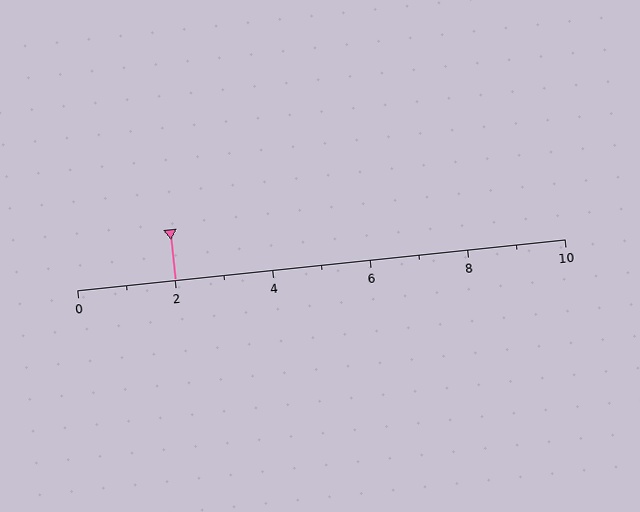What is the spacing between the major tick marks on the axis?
The major ticks are spaced 2 apart.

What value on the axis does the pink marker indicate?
The marker indicates approximately 2.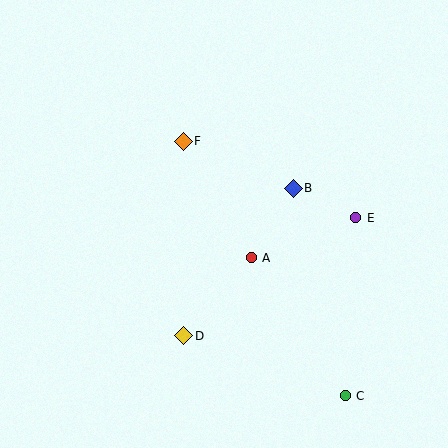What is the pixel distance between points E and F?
The distance between E and F is 189 pixels.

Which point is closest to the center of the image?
Point A at (251, 258) is closest to the center.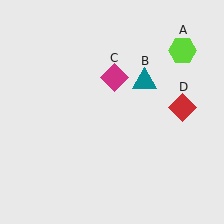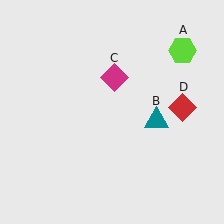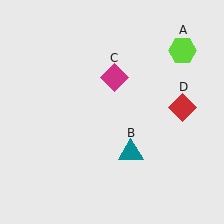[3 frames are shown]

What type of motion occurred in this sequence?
The teal triangle (object B) rotated clockwise around the center of the scene.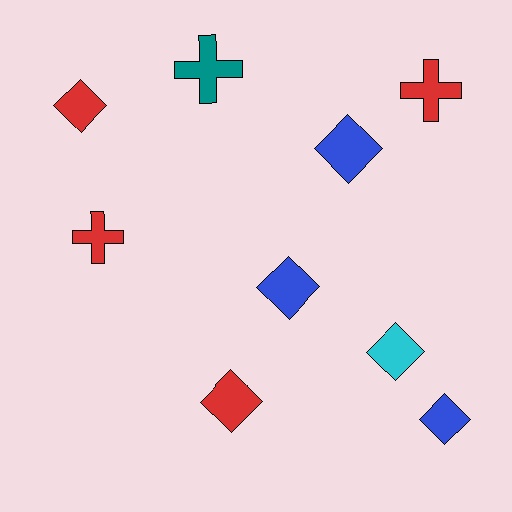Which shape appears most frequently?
Diamond, with 6 objects.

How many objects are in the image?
There are 9 objects.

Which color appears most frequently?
Red, with 4 objects.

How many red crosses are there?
There are 2 red crosses.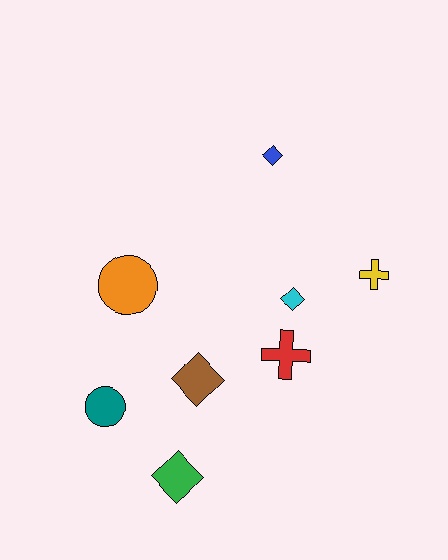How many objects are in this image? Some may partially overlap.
There are 8 objects.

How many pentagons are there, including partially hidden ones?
There are no pentagons.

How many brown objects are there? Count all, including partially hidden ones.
There is 1 brown object.